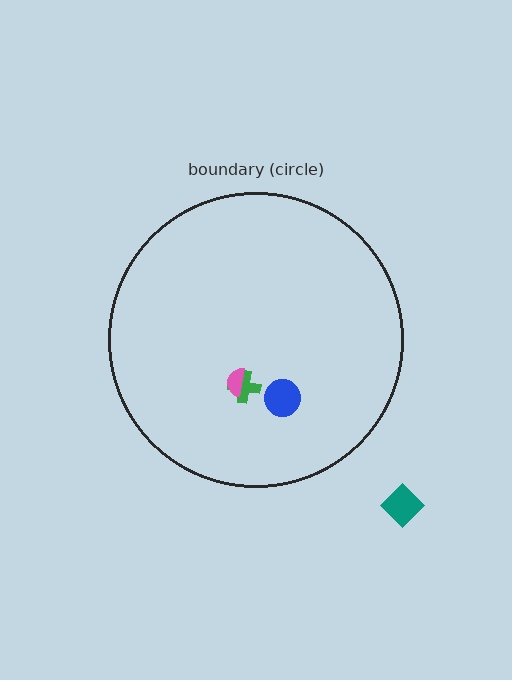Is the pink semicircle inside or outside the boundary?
Inside.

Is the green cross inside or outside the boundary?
Inside.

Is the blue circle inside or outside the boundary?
Inside.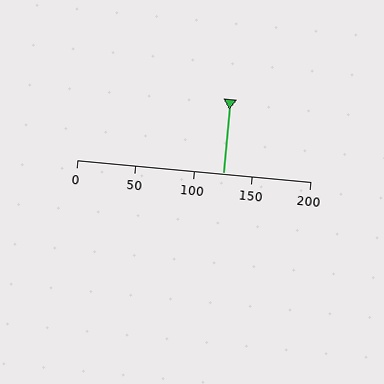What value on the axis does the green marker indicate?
The marker indicates approximately 125.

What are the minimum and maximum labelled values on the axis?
The axis runs from 0 to 200.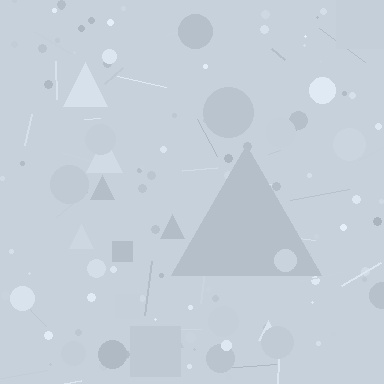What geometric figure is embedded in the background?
A triangle is embedded in the background.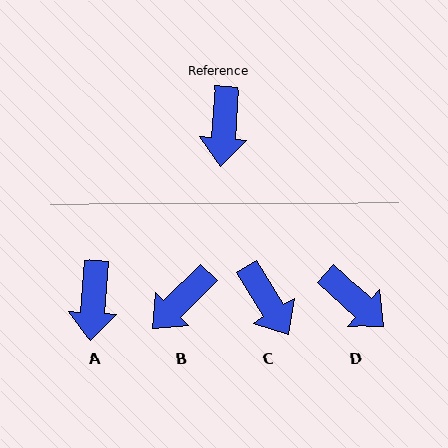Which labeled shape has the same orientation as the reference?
A.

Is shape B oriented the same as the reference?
No, it is off by about 41 degrees.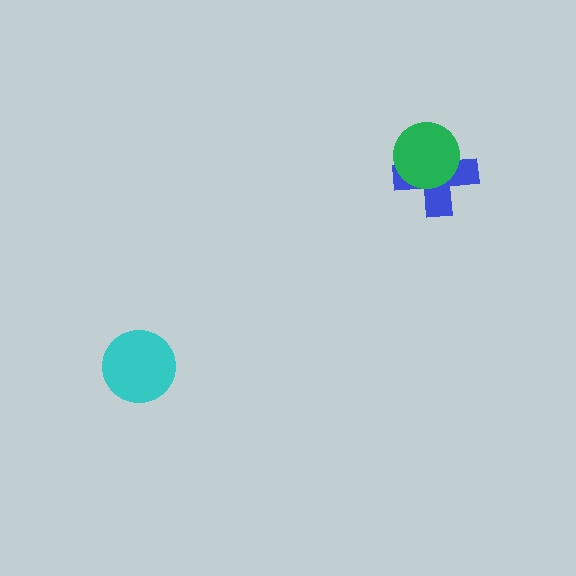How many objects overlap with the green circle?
1 object overlaps with the green circle.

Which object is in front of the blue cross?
The green circle is in front of the blue cross.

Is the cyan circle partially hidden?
No, no other shape covers it.